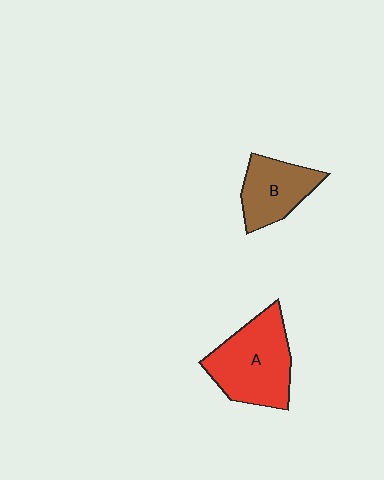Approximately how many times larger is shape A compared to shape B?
Approximately 1.5 times.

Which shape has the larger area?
Shape A (red).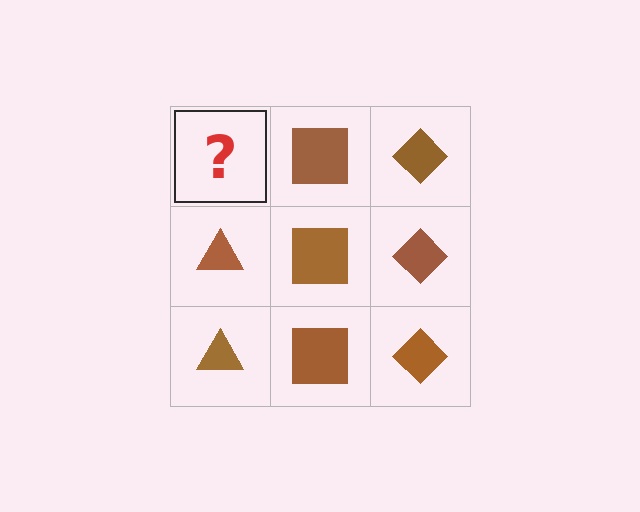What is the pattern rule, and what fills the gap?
The rule is that each column has a consistent shape. The gap should be filled with a brown triangle.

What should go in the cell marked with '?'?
The missing cell should contain a brown triangle.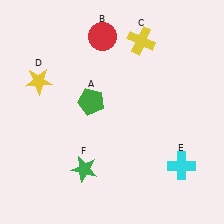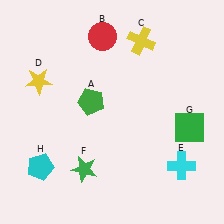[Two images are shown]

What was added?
A green square (G), a cyan pentagon (H) were added in Image 2.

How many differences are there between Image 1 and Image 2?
There are 2 differences between the two images.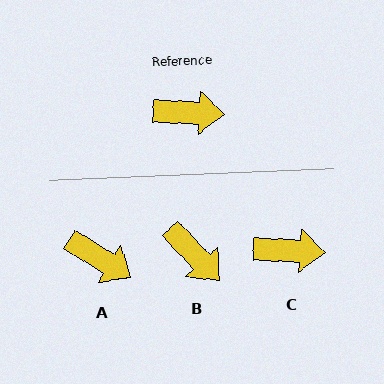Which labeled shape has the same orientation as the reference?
C.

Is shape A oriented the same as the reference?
No, it is off by about 29 degrees.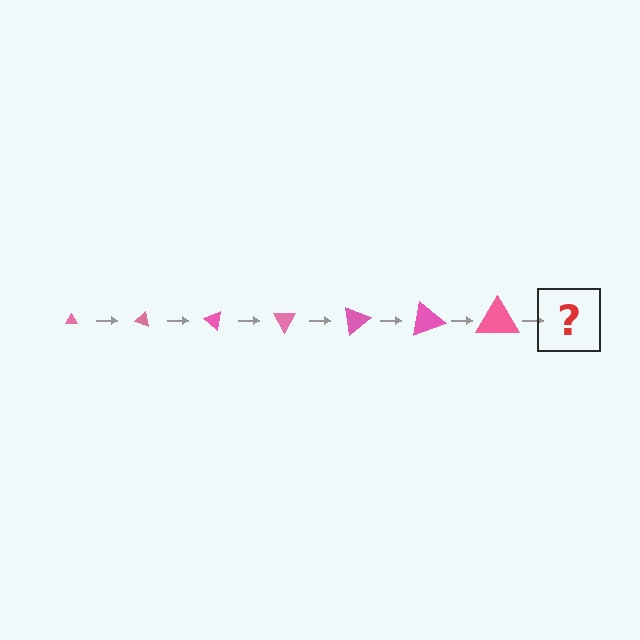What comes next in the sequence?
The next element should be a triangle, larger than the previous one and rotated 140 degrees from the start.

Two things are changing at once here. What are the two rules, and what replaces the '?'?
The two rules are that the triangle grows larger each step and it rotates 20 degrees each step. The '?' should be a triangle, larger than the previous one and rotated 140 degrees from the start.